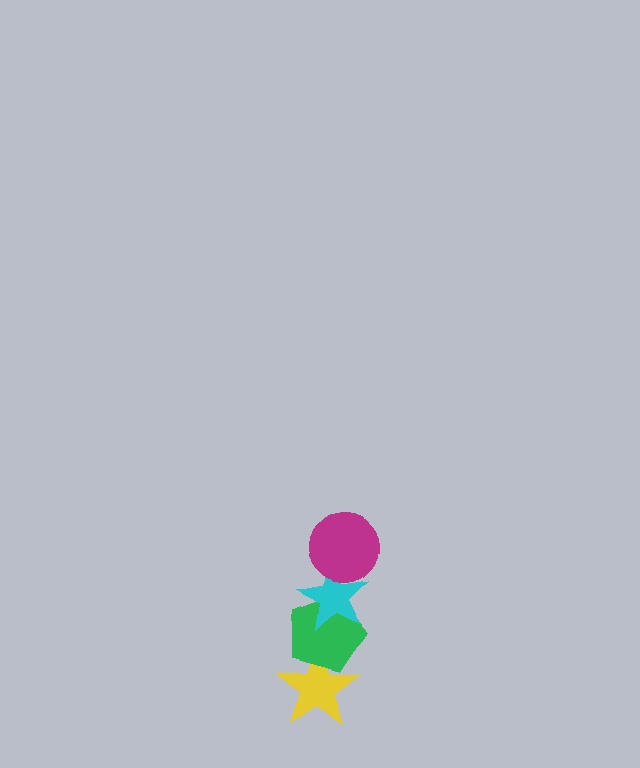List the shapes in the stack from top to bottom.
From top to bottom: the magenta circle, the cyan star, the green pentagon, the yellow star.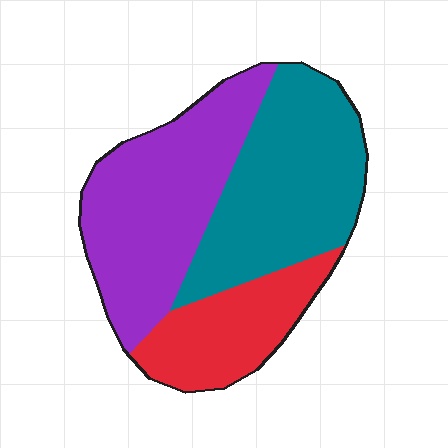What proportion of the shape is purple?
Purple covers 40% of the shape.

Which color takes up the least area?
Red, at roughly 20%.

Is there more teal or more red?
Teal.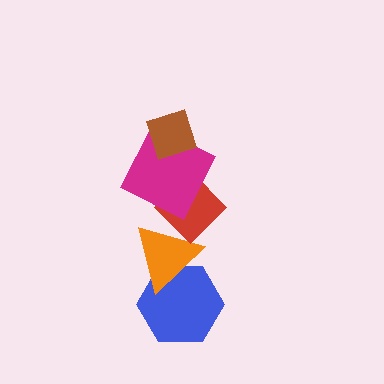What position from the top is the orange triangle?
The orange triangle is 4th from the top.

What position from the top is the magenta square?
The magenta square is 2nd from the top.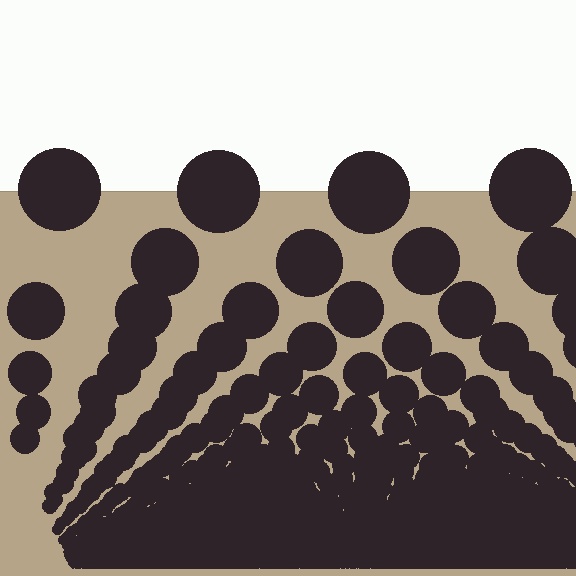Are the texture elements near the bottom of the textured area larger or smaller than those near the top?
Smaller. The gradient is inverted — elements near the bottom are smaller and denser.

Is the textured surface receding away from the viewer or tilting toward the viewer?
The surface appears to tilt toward the viewer. Texture elements get larger and sparser toward the top.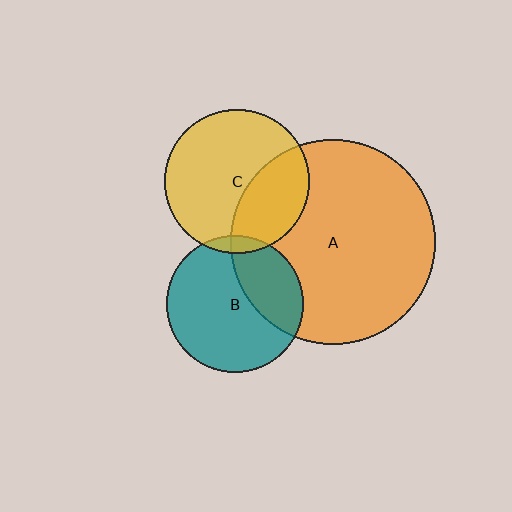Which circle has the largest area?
Circle A (orange).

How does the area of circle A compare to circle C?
Approximately 2.0 times.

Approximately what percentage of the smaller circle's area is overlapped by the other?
Approximately 30%.